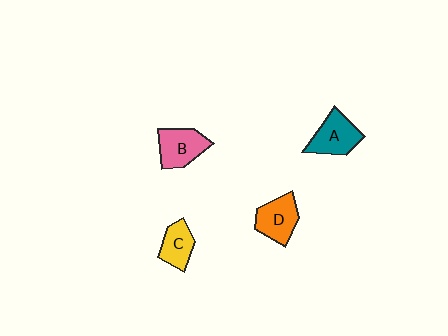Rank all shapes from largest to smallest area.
From largest to smallest: B (pink), A (teal), D (orange), C (yellow).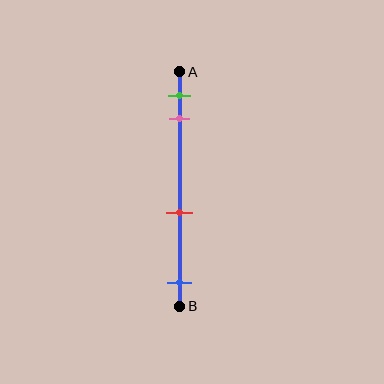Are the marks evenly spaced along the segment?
No, the marks are not evenly spaced.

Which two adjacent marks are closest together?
The green and pink marks are the closest adjacent pair.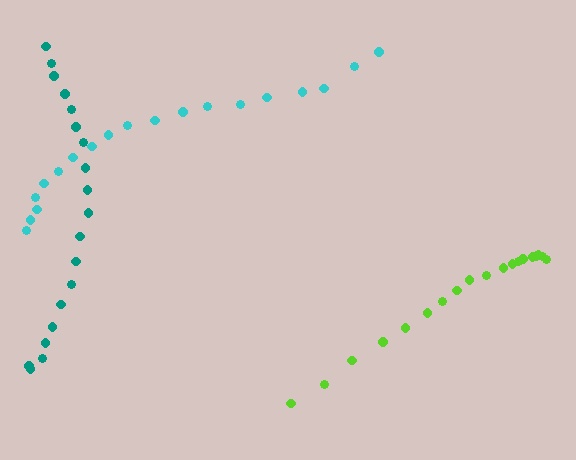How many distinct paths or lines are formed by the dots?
There are 3 distinct paths.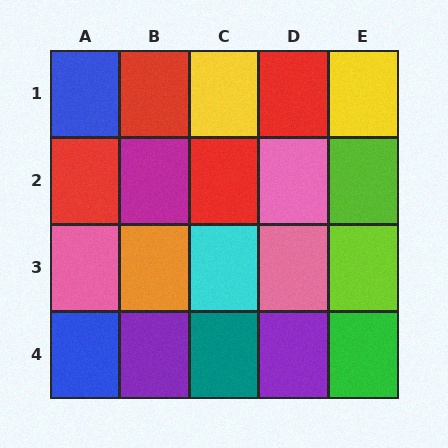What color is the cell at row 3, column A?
Pink.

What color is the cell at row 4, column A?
Blue.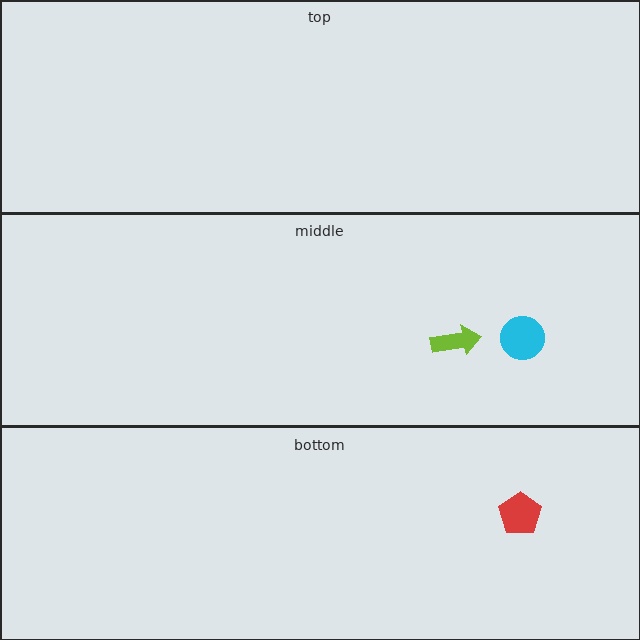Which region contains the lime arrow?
The middle region.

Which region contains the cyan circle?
The middle region.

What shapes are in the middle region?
The lime arrow, the cyan circle.